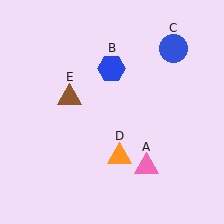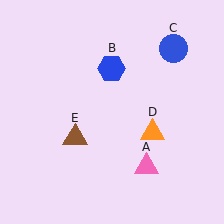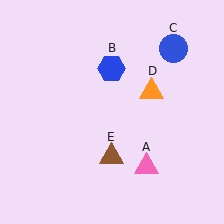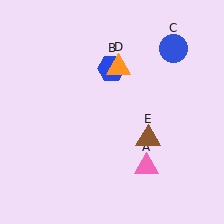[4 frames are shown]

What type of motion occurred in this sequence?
The orange triangle (object D), brown triangle (object E) rotated counterclockwise around the center of the scene.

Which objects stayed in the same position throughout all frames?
Pink triangle (object A) and blue hexagon (object B) and blue circle (object C) remained stationary.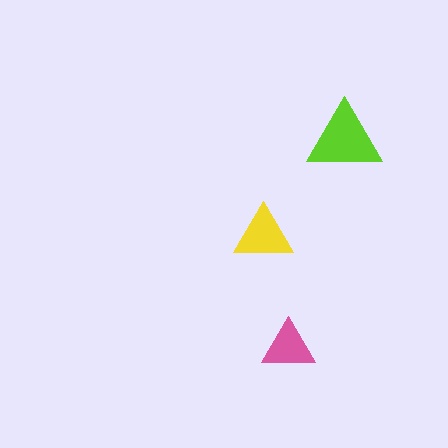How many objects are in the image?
There are 3 objects in the image.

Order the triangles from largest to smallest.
the lime one, the yellow one, the pink one.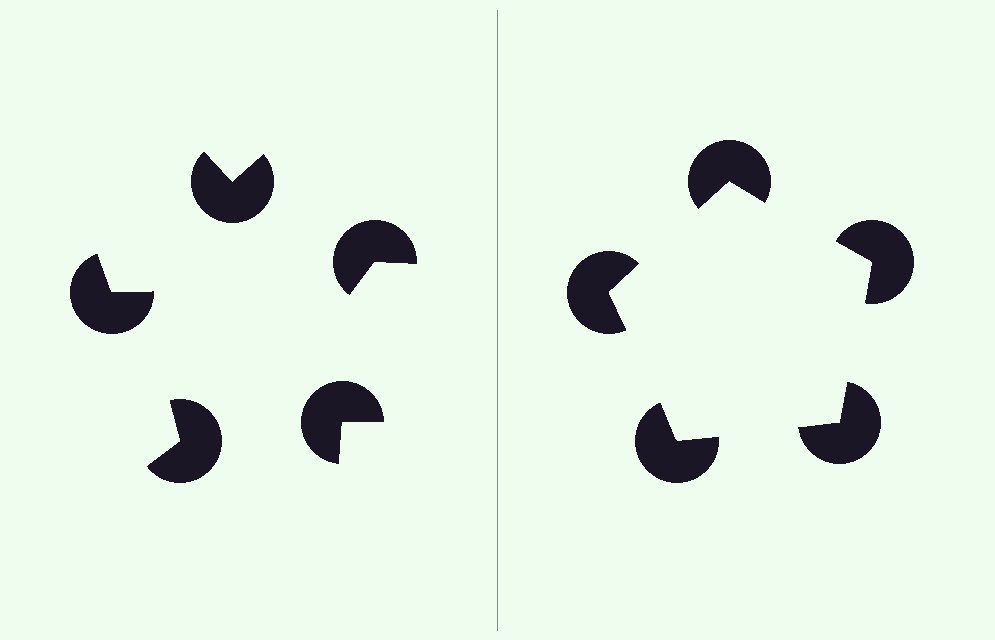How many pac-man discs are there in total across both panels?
10 — 5 on each side.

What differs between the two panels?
The pac-man discs are positioned identically on both sides; only the wedge orientations differ. On the right they align to a pentagon; on the left they are misaligned.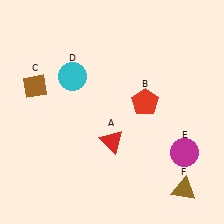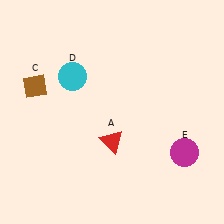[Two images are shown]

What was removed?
The brown triangle (F), the red pentagon (B) were removed in Image 2.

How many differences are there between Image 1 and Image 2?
There are 2 differences between the two images.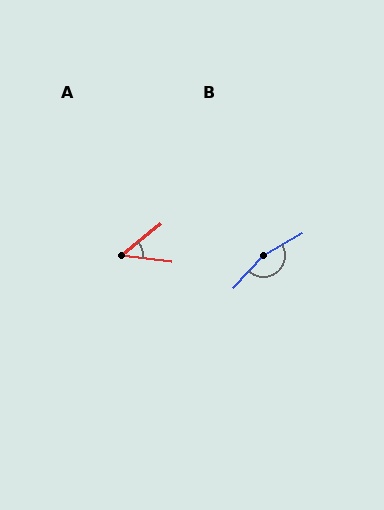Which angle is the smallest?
A, at approximately 46 degrees.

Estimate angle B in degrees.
Approximately 162 degrees.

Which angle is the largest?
B, at approximately 162 degrees.